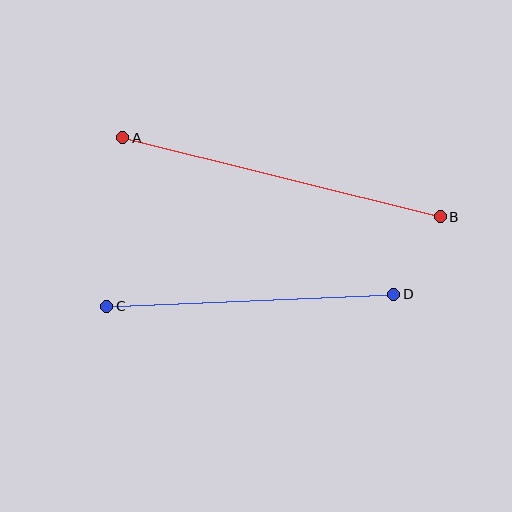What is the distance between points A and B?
The distance is approximately 327 pixels.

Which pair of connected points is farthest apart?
Points A and B are farthest apart.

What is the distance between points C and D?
The distance is approximately 287 pixels.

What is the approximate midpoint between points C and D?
The midpoint is at approximately (250, 300) pixels.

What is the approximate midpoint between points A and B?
The midpoint is at approximately (282, 177) pixels.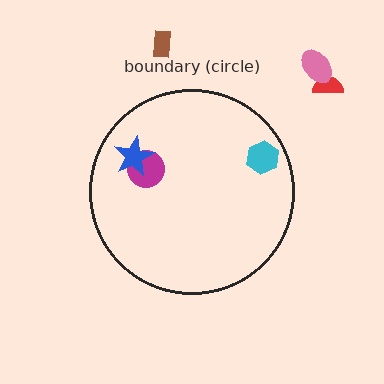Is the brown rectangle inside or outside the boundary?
Outside.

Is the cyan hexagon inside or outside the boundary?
Inside.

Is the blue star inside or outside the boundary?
Inside.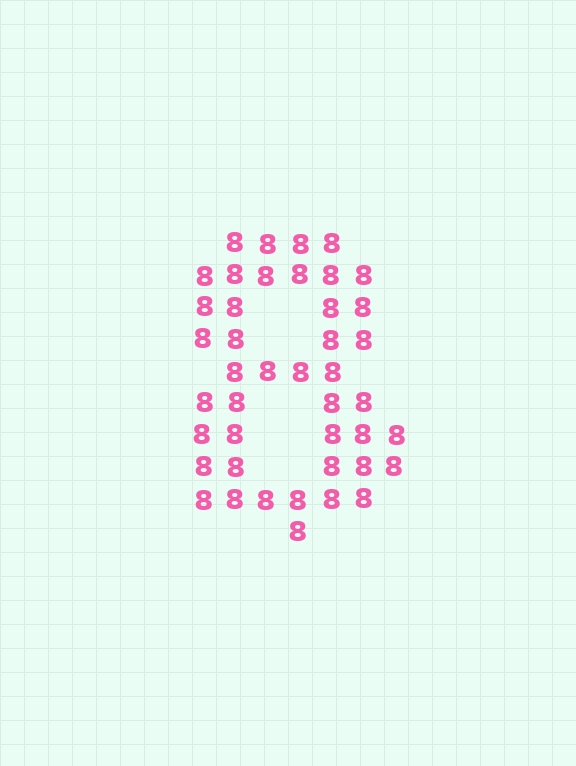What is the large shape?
The large shape is the digit 8.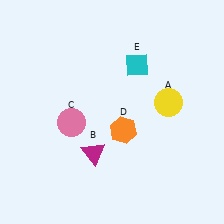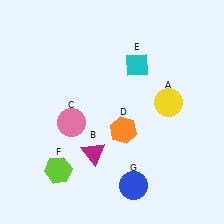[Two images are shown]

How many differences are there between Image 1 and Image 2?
There are 2 differences between the two images.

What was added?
A lime hexagon (F), a blue circle (G) were added in Image 2.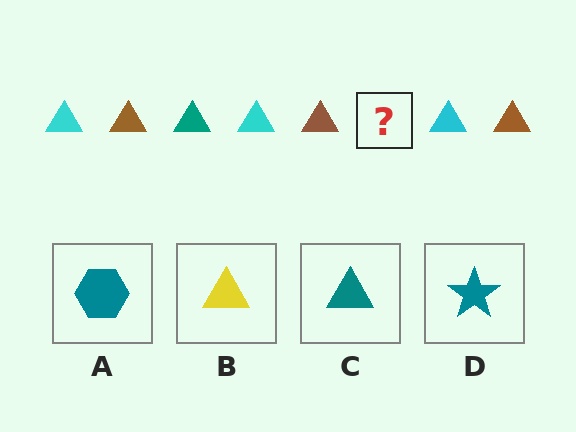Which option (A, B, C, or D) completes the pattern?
C.